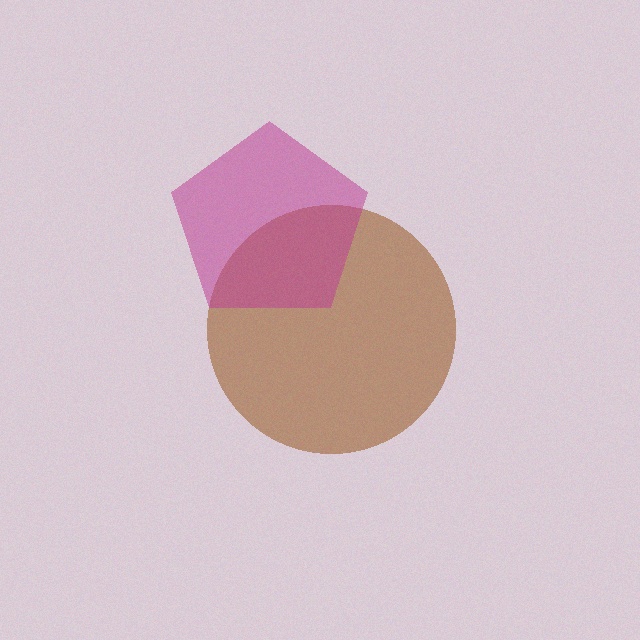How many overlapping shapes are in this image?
There are 2 overlapping shapes in the image.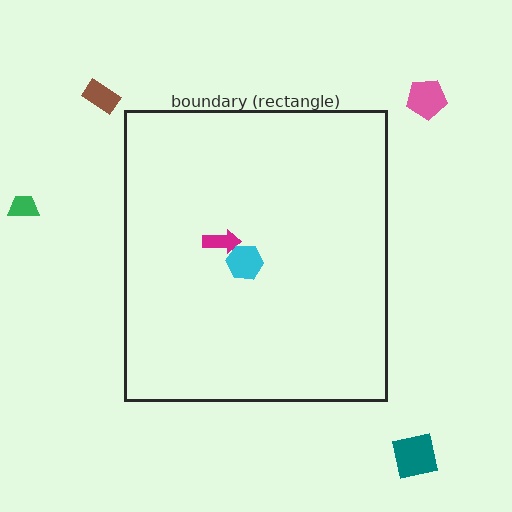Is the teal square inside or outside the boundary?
Outside.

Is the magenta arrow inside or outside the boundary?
Inside.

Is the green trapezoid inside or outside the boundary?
Outside.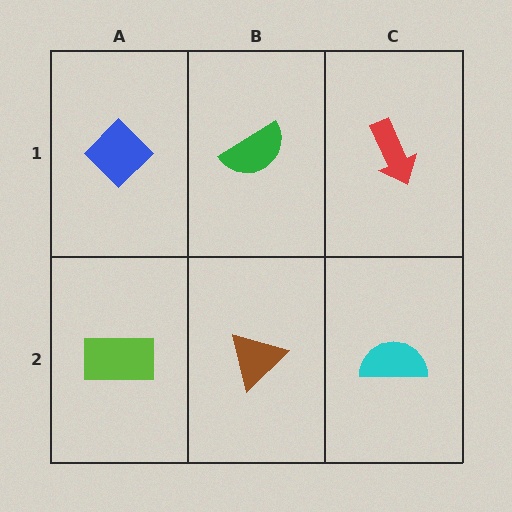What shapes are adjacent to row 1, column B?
A brown triangle (row 2, column B), a blue diamond (row 1, column A), a red arrow (row 1, column C).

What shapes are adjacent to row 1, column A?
A lime rectangle (row 2, column A), a green semicircle (row 1, column B).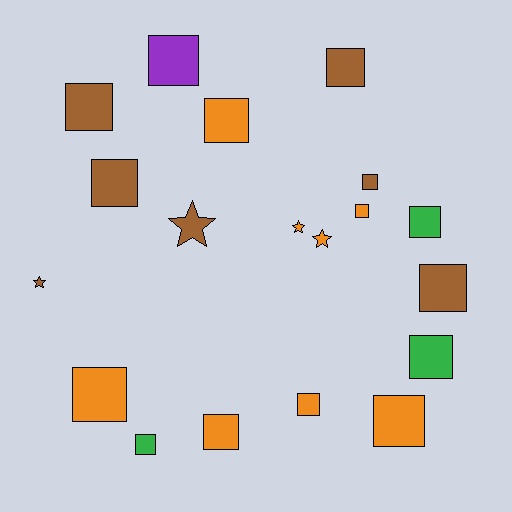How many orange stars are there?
There are 2 orange stars.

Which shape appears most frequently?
Square, with 15 objects.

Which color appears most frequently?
Orange, with 8 objects.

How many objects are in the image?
There are 19 objects.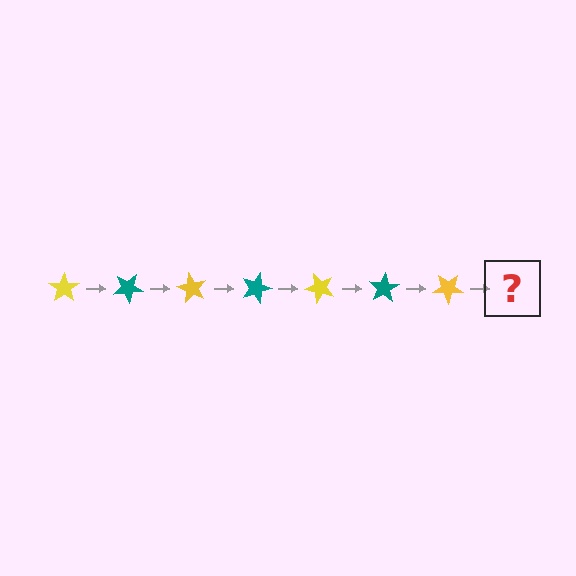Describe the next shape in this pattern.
It should be a teal star, rotated 210 degrees from the start.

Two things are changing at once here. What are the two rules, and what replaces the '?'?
The two rules are that it rotates 30 degrees each step and the color cycles through yellow and teal. The '?' should be a teal star, rotated 210 degrees from the start.